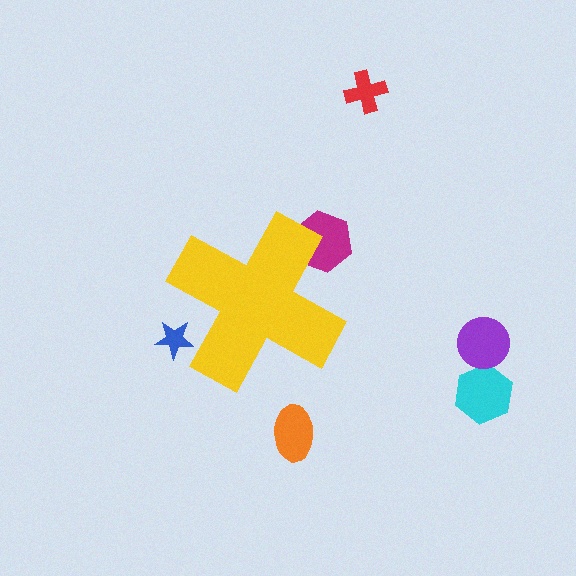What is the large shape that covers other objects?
A yellow cross.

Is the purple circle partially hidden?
No, the purple circle is fully visible.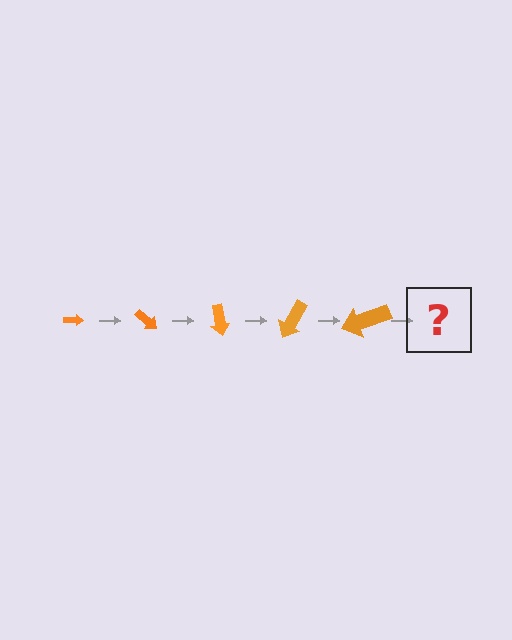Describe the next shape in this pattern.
It should be an arrow, larger than the previous one and rotated 200 degrees from the start.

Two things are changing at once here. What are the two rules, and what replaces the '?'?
The two rules are that the arrow grows larger each step and it rotates 40 degrees each step. The '?' should be an arrow, larger than the previous one and rotated 200 degrees from the start.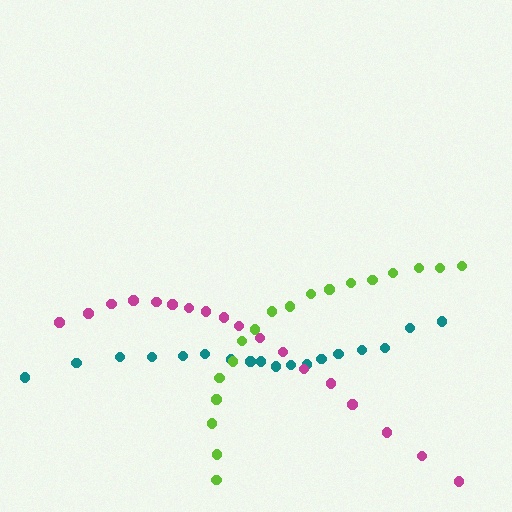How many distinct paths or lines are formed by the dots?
There are 3 distinct paths.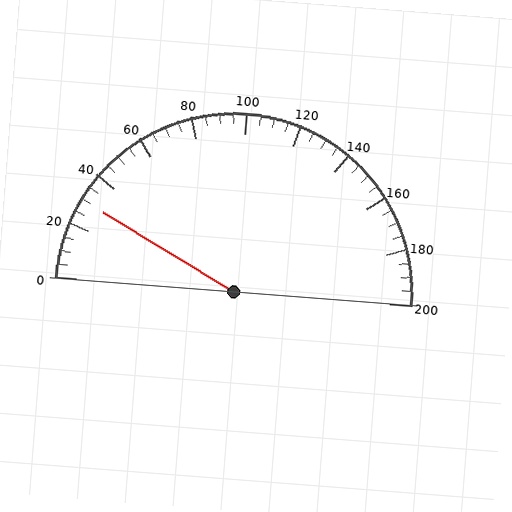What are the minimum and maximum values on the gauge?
The gauge ranges from 0 to 200.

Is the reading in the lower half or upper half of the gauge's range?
The reading is in the lower half of the range (0 to 200).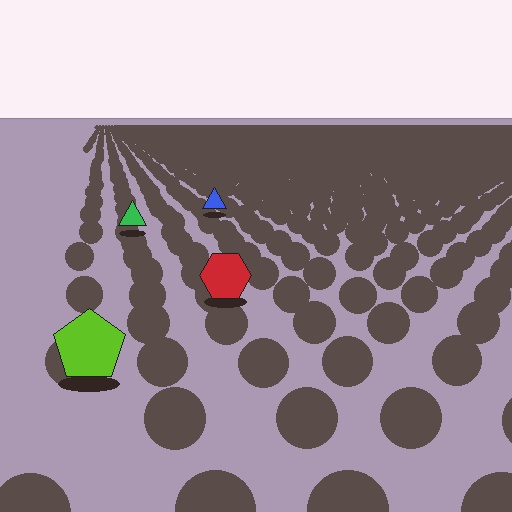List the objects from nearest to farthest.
From nearest to farthest: the lime pentagon, the red hexagon, the green triangle, the blue triangle.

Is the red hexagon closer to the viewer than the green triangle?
Yes. The red hexagon is closer — you can tell from the texture gradient: the ground texture is coarser near it.